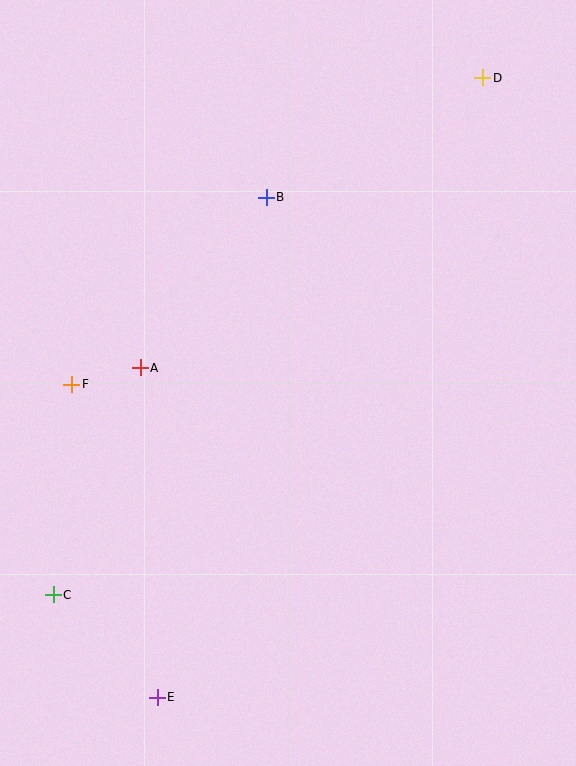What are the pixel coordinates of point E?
Point E is at (157, 697).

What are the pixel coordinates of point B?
Point B is at (266, 197).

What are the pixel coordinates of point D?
Point D is at (483, 78).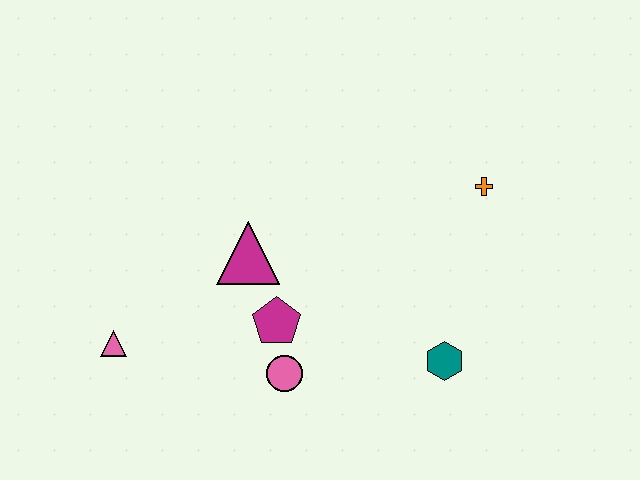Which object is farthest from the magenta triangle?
The orange cross is farthest from the magenta triangle.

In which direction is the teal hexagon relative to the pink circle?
The teal hexagon is to the right of the pink circle.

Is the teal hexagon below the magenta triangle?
Yes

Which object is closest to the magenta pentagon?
The pink circle is closest to the magenta pentagon.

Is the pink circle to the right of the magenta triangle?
Yes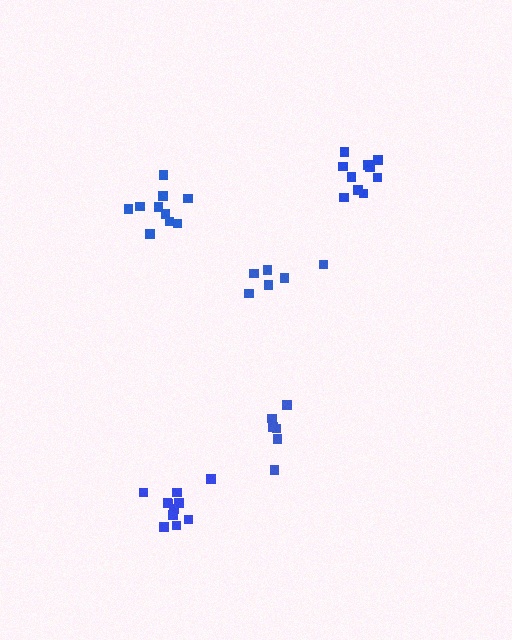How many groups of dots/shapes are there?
There are 5 groups.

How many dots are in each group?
Group 1: 10 dots, Group 2: 10 dots, Group 3: 6 dots, Group 4: 6 dots, Group 5: 11 dots (43 total).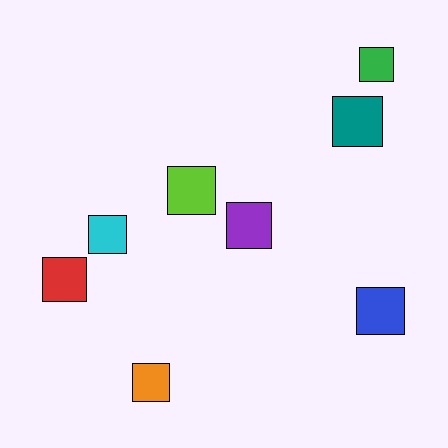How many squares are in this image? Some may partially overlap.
There are 8 squares.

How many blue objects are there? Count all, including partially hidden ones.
There is 1 blue object.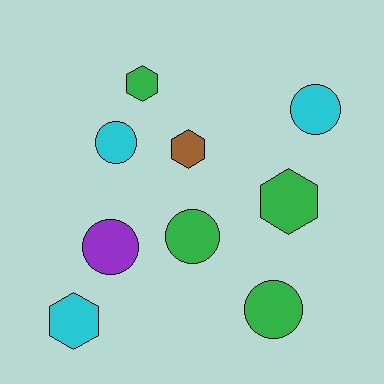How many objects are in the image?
There are 9 objects.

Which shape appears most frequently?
Circle, with 5 objects.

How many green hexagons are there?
There are 2 green hexagons.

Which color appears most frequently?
Green, with 4 objects.